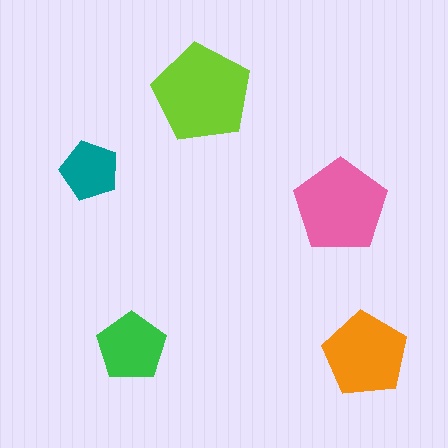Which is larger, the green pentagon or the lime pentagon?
The lime one.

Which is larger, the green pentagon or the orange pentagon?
The orange one.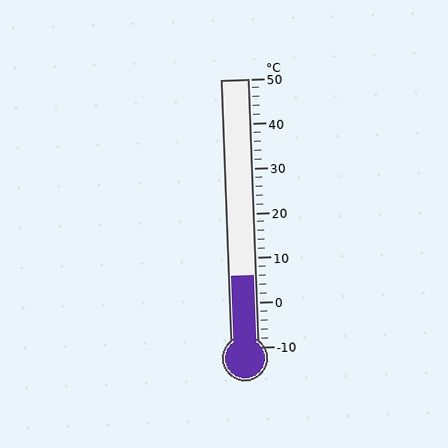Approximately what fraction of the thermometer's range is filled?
The thermometer is filled to approximately 25% of its range.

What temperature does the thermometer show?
The thermometer shows approximately 6°C.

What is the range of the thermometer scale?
The thermometer scale ranges from -10°C to 50°C.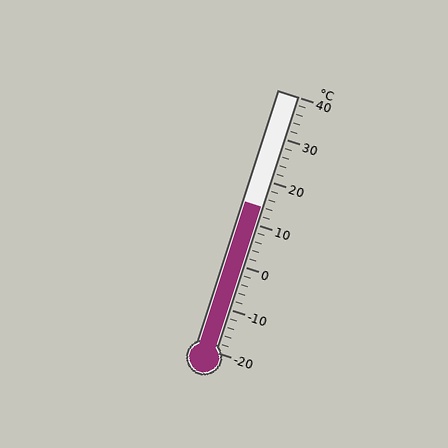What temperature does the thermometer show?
The thermometer shows approximately 14°C.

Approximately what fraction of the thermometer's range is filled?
The thermometer is filled to approximately 55% of its range.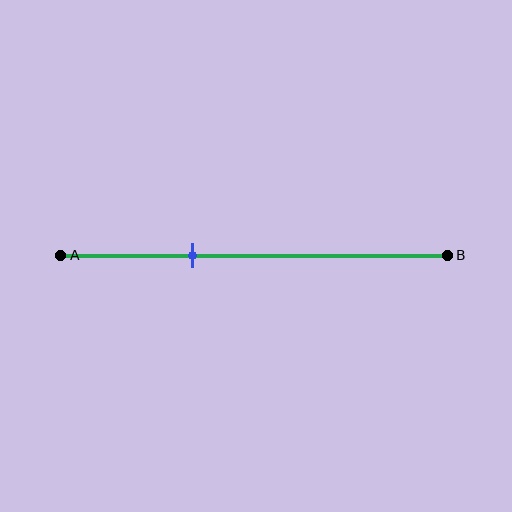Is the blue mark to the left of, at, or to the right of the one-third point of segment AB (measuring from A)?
The blue mark is approximately at the one-third point of segment AB.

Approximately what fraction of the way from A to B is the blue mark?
The blue mark is approximately 35% of the way from A to B.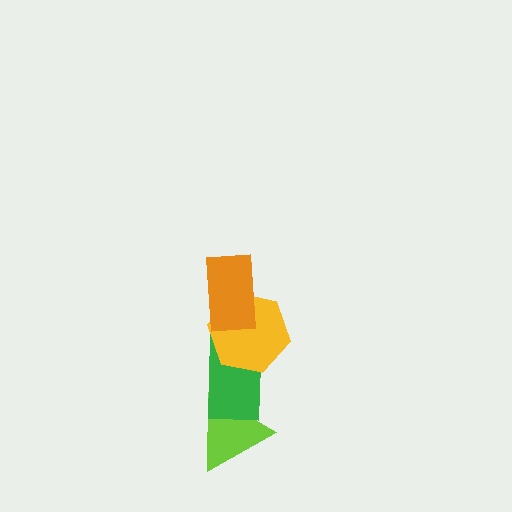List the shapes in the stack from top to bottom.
From top to bottom: the orange rectangle, the yellow hexagon, the green rectangle, the lime triangle.